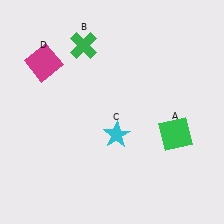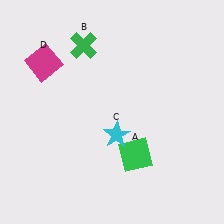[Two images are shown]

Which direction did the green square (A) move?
The green square (A) moved left.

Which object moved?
The green square (A) moved left.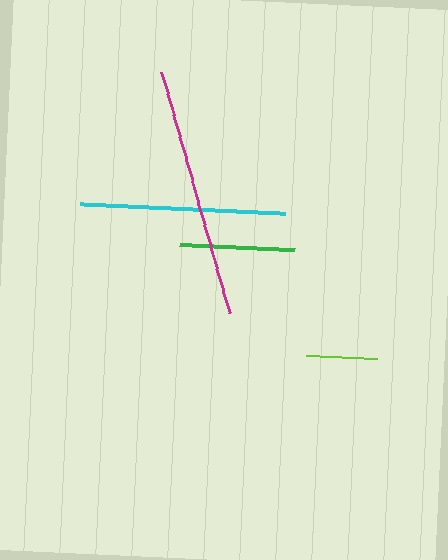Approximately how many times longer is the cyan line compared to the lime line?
The cyan line is approximately 2.9 times the length of the lime line.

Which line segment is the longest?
The magenta line is the longest at approximately 250 pixels.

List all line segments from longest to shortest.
From longest to shortest: magenta, cyan, green, lime.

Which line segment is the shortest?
The lime line is the shortest at approximately 71 pixels.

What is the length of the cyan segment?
The cyan segment is approximately 205 pixels long.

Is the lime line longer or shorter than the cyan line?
The cyan line is longer than the lime line.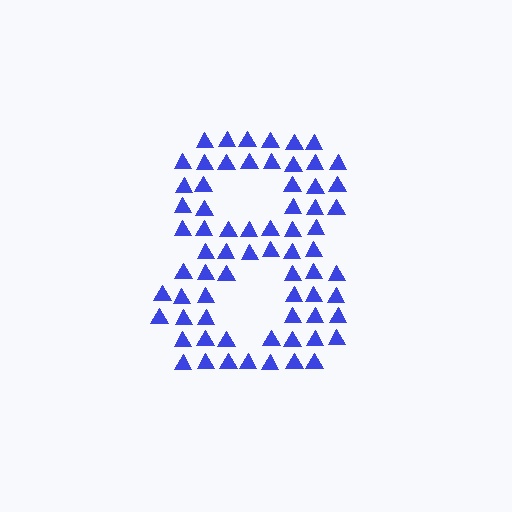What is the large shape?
The large shape is the digit 8.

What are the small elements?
The small elements are triangles.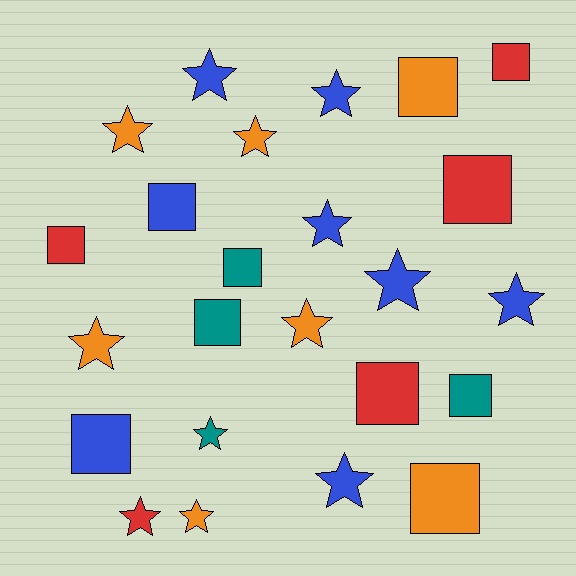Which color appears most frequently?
Blue, with 8 objects.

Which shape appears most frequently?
Star, with 13 objects.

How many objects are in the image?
There are 24 objects.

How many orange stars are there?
There are 5 orange stars.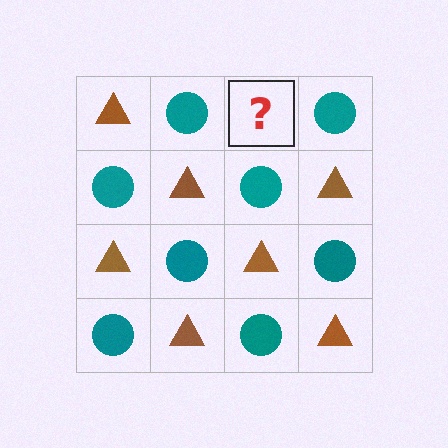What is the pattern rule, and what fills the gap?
The rule is that it alternates brown triangle and teal circle in a checkerboard pattern. The gap should be filled with a brown triangle.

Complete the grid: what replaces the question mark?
The question mark should be replaced with a brown triangle.